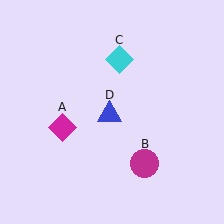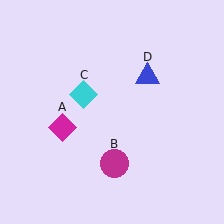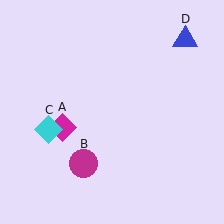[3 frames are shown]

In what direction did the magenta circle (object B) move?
The magenta circle (object B) moved left.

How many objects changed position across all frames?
3 objects changed position: magenta circle (object B), cyan diamond (object C), blue triangle (object D).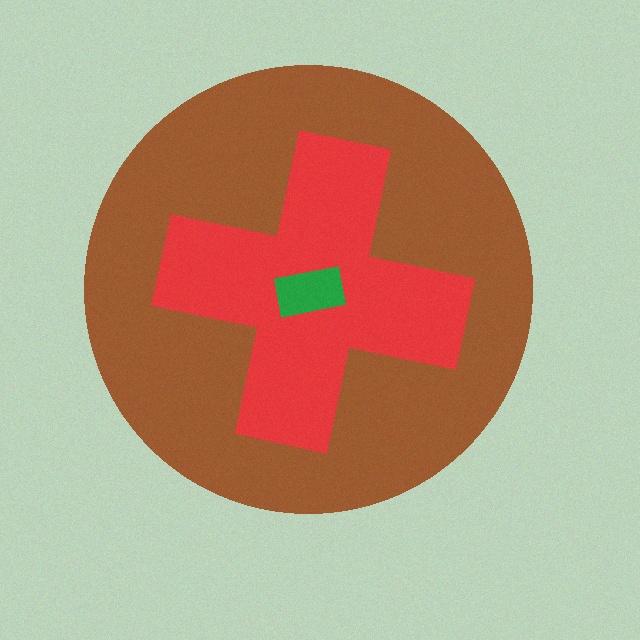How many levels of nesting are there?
3.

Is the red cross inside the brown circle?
Yes.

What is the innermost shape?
The green rectangle.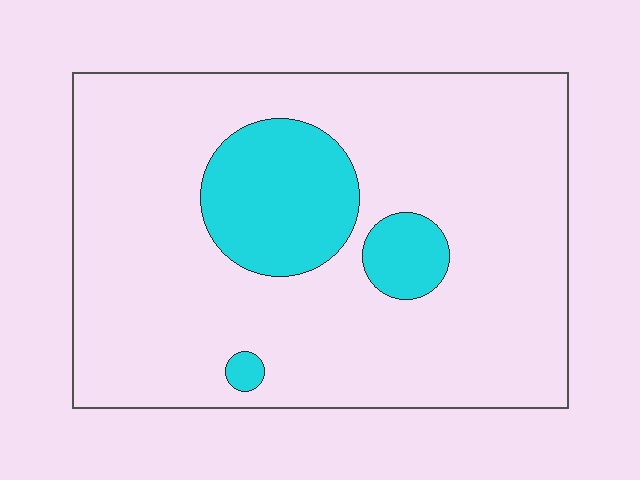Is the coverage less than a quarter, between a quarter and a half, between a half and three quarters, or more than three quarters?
Less than a quarter.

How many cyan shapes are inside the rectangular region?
3.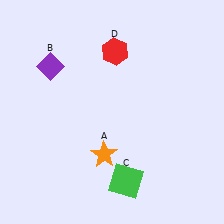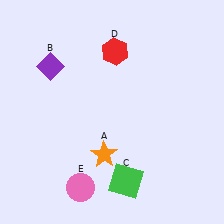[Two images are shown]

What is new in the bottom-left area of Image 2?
A pink circle (E) was added in the bottom-left area of Image 2.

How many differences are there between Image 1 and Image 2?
There is 1 difference between the two images.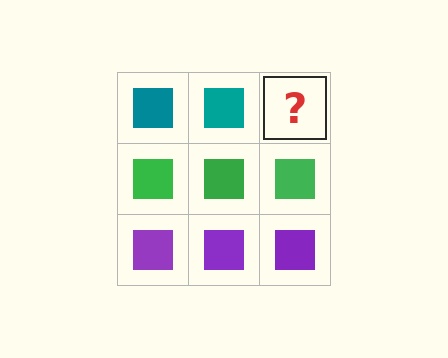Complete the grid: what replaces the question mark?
The question mark should be replaced with a teal square.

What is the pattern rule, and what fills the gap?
The rule is that each row has a consistent color. The gap should be filled with a teal square.